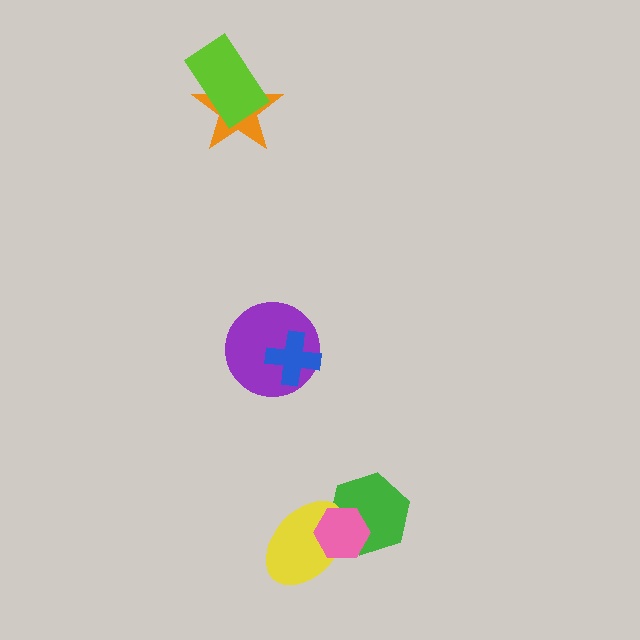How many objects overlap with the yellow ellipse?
2 objects overlap with the yellow ellipse.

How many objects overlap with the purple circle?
1 object overlaps with the purple circle.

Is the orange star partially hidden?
Yes, it is partially covered by another shape.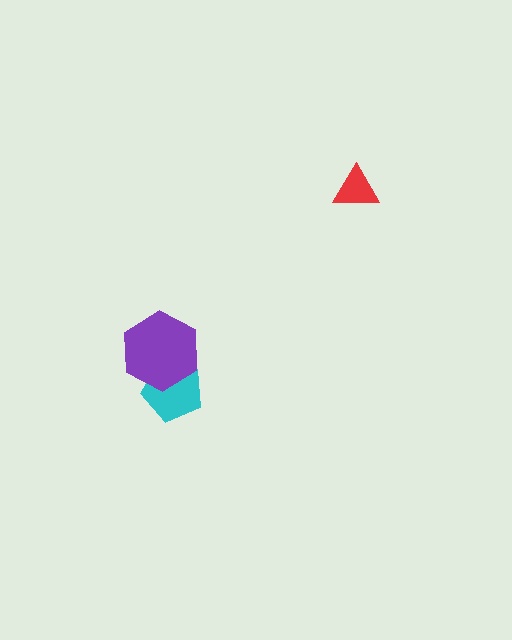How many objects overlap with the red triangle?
0 objects overlap with the red triangle.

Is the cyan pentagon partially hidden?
Yes, it is partially covered by another shape.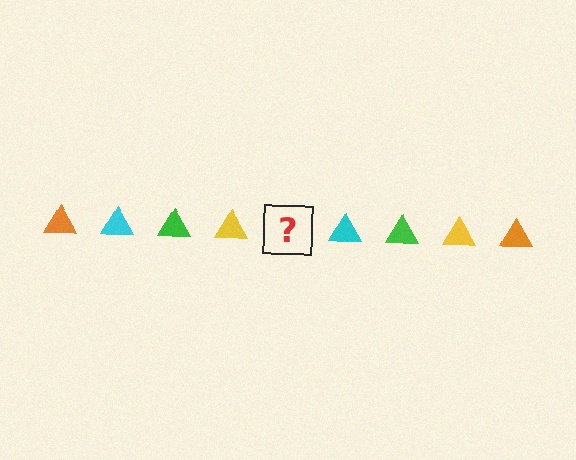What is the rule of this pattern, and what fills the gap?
The rule is that the pattern cycles through orange, cyan, green, yellow triangles. The gap should be filled with an orange triangle.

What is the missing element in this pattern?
The missing element is an orange triangle.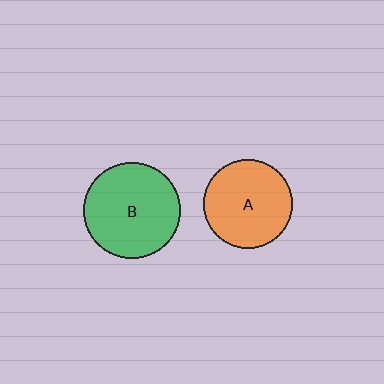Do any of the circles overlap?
No, none of the circles overlap.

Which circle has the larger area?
Circle B (green).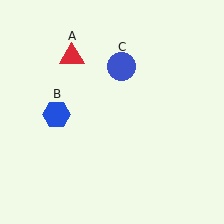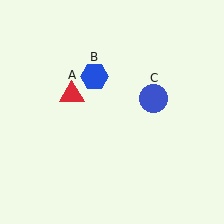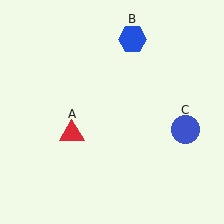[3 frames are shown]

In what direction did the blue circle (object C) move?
The blue circle (object C) moved down and to the right.